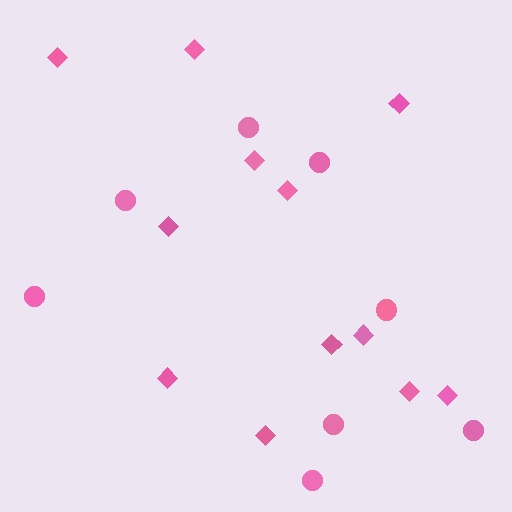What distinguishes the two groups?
There are 2 groups: one group of circles (8) and one group of diamonds (12).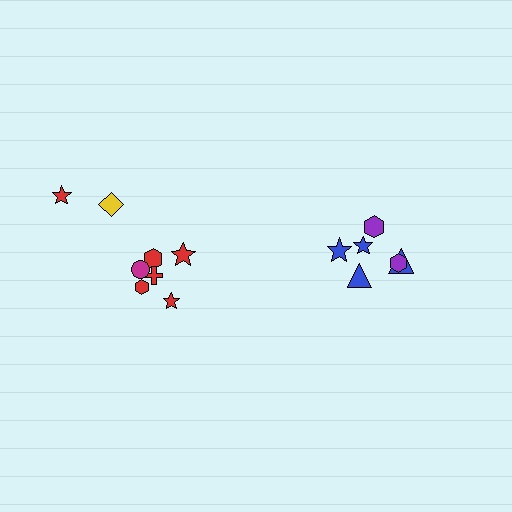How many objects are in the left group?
There are 8 objects.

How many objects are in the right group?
There are 6 objects.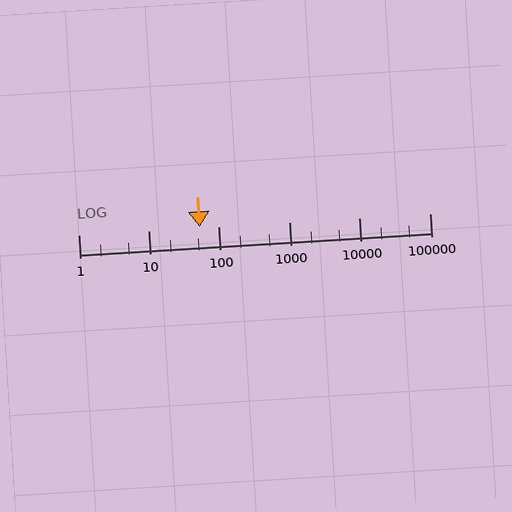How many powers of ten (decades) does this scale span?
The scale spans 5 decades, from 1 to 100000.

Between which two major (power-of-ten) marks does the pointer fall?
The pointer is between 10 and 100.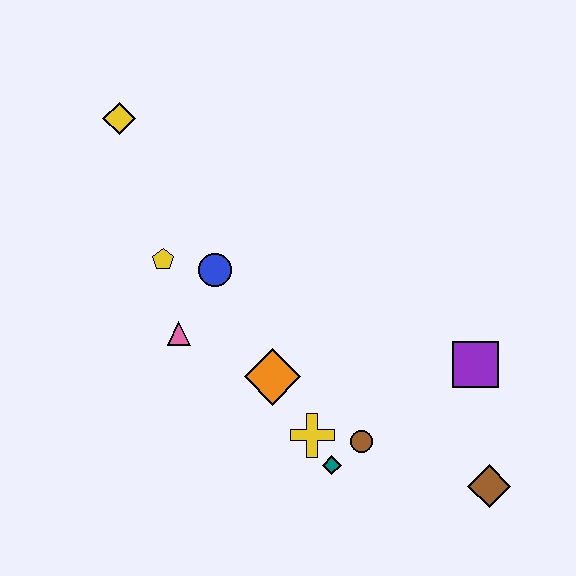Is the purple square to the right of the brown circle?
Yes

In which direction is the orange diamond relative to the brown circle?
The orange diamond is to the left of the brown circle.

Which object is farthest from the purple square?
The yellow diamond is farthest from the purple square.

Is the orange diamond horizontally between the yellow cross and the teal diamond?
No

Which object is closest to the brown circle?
The teal diamond is closest to the brown circle.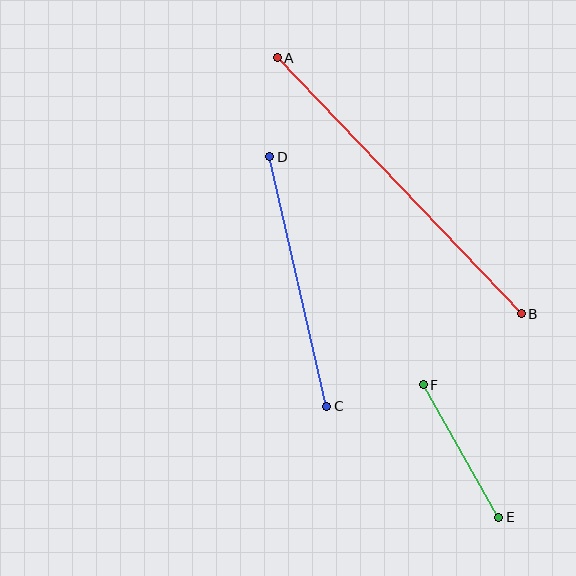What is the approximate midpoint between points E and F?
The midpoint is at approximately (461, 451) pixels.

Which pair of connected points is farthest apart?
Points A and B are farthest apart.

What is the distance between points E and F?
The distance is approximately 153 pixels.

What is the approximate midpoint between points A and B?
The midpoint is at approximately (399, 186) pixels.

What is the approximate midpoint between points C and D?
The midpoint is at approximately (298, 282) pixels.